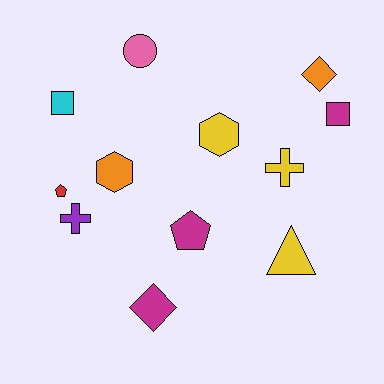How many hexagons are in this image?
There are 2 hexagons.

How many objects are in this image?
There are 12 objects.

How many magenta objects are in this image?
There are 3 magenta objects.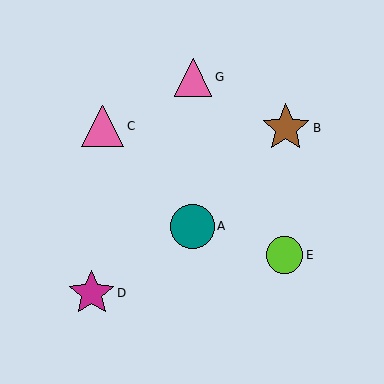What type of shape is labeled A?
Shape A is a teal circle.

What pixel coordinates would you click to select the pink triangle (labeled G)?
Click at (193, 77) to select the pink triangle G.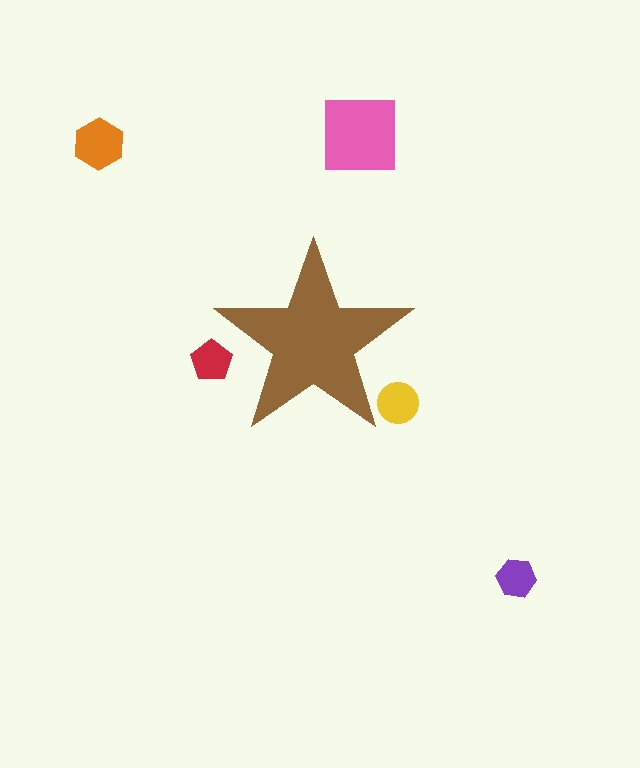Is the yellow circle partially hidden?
Yes, the yellow circle is partially hidden behind the brown star.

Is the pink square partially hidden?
No, the pink square is fully visible.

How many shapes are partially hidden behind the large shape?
2 shapes are partially hidden.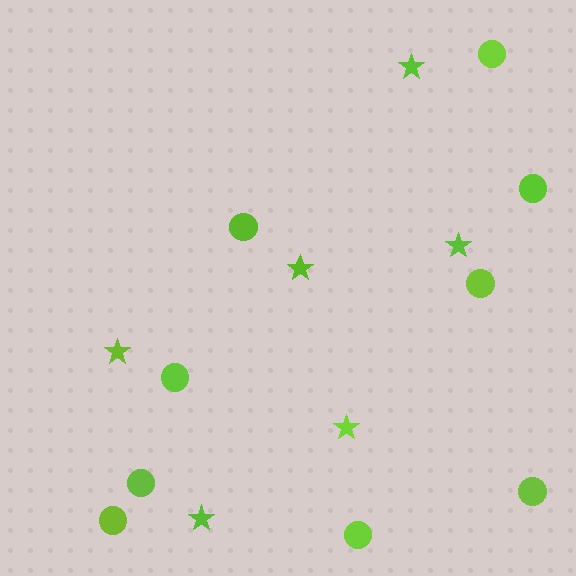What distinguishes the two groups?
There are 2 groups: one group of circles (9) and one group of stars (6).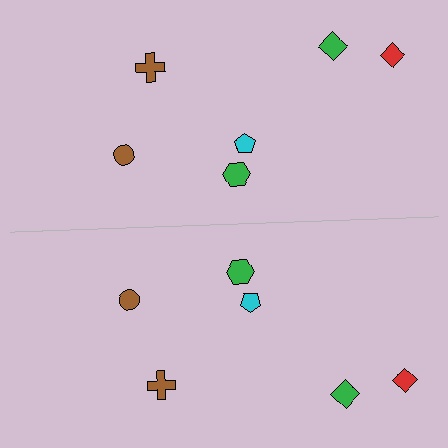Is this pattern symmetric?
Yes, this pattern has bilateral (reflection) symmetry.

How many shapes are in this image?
There are 12 shapes in this image.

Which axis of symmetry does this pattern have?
The pattern has a horizontal axis of symmetry running through the center of the image.